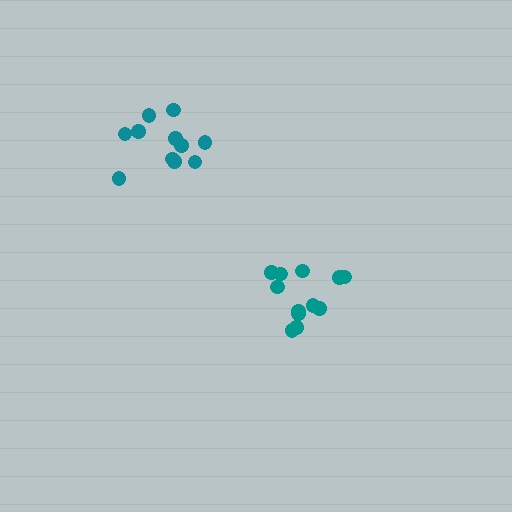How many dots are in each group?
Group 1: 11 dots, Group 2: 12 dots (23 total).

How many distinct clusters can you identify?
There are 2 distinct clusters.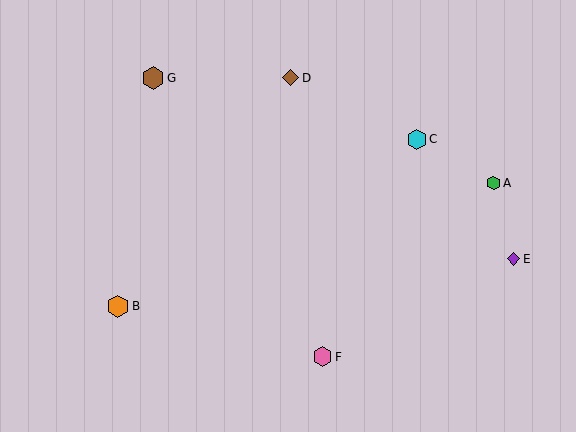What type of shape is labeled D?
Shape D is a brown diamond.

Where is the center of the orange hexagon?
The center of the orange hexagon is at (118, 306).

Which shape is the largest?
The brown hexagon (labeled G) is the largest.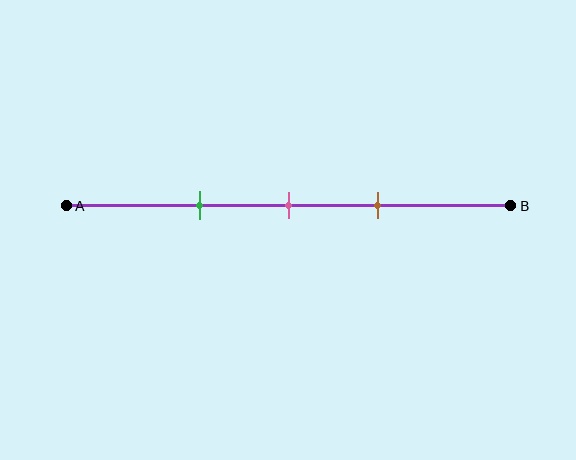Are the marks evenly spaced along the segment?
Yes, the marks are approximately evenly spaced.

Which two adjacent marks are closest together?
The pink and brown marks are the closest adjacent pair.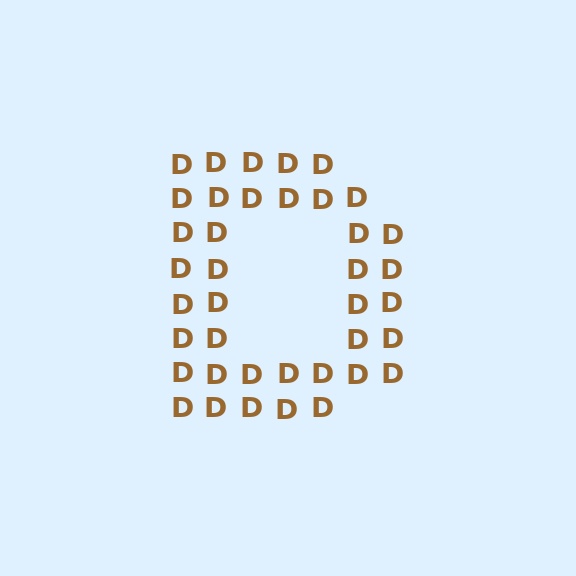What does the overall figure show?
The overall figure shows the letter D.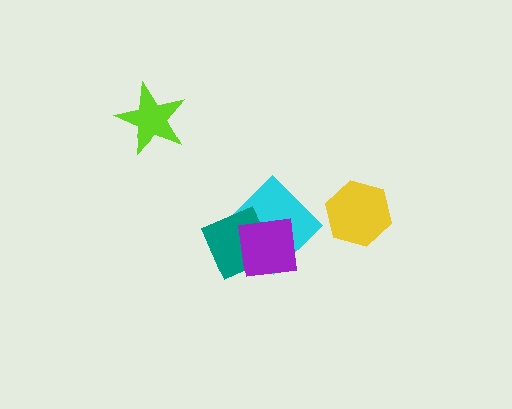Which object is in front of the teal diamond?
The purple square is in front of the teal diamond.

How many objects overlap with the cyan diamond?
2 objects overlap with the cyan diamond.